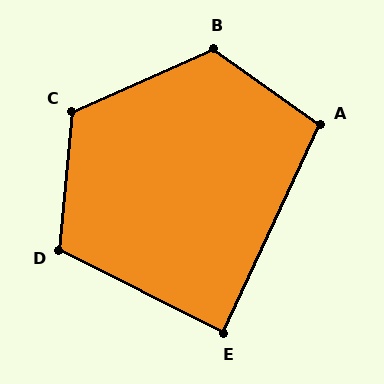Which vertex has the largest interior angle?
B, at approximately 121 degrees.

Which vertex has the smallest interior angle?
E, at approximately 88 degrees.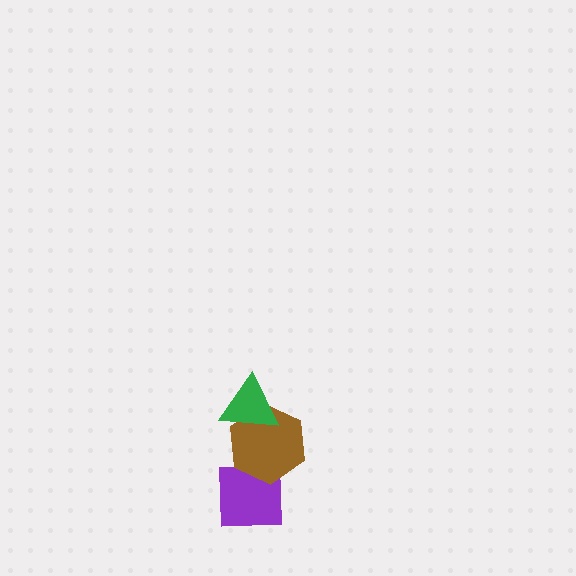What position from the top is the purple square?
The purple square is 3rd from the top.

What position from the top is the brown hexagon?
The brown hexagon is 2nd from the top.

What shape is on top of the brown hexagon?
The green triangle is on top of the brown hexagon.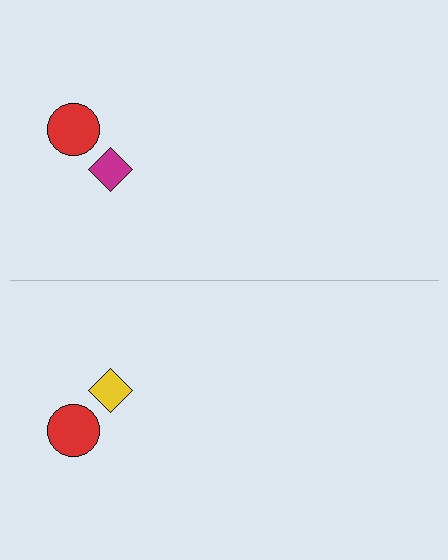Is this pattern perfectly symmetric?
No, the pattern is not perfectly symmetric. The yellow diamond on the bottom side breaks the symmetry — its mirror counterpart is magenta.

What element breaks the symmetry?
The yellow diamond on the bottom side breaks the symmetry — its mirror counterpart is magenta.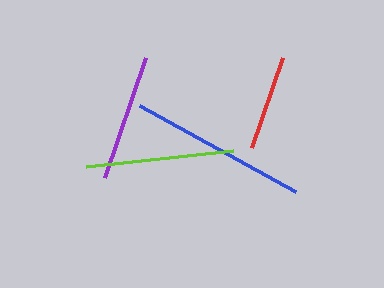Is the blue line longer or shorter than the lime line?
The blue line is longer than the lime line.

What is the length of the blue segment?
The blue segment is approximately 178 pixels long.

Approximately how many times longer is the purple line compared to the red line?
The purple line is approximately 1.3 times the length of the red line.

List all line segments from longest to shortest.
From longest to shortest: blue, lime, purple, red.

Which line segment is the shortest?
The red line is the shortest at approximately 95 pixels.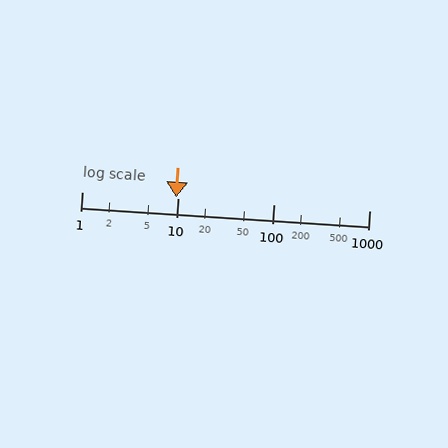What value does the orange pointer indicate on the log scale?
The pointer indicates approximately 9.6.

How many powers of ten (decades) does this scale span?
The scale spans 3 decades, from 1 to 1000.